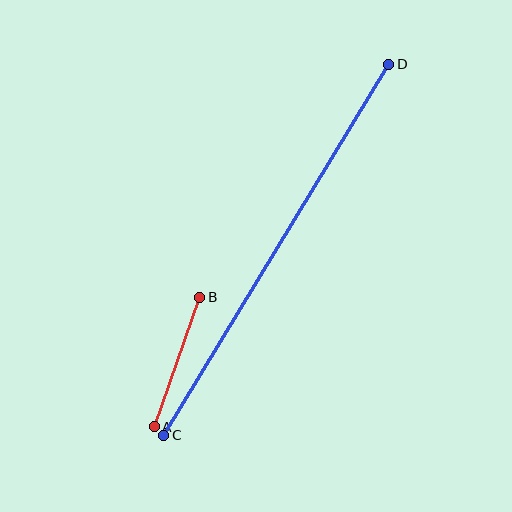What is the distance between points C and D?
The distance is approximately 434 pixels.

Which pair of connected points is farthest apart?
Points C and D are farthest apart.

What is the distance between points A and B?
The distance is approximately 137 pixels.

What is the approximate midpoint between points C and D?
The midpoint is at approximately (276, 250) pixels.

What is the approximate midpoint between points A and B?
The midpoint is at approximately (177, 362) pixels.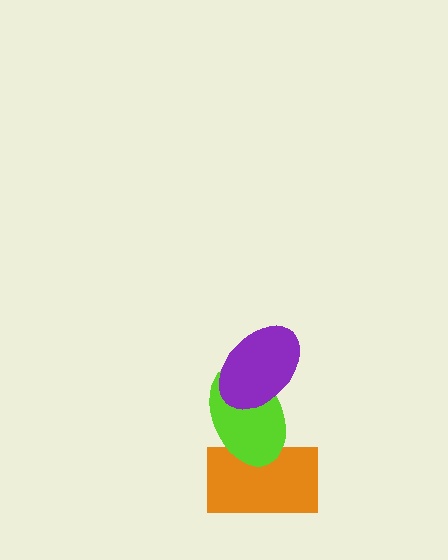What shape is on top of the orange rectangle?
The lime ellipse is on top of the orange rectangle.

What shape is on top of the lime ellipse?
The purple ellipse is on top of the lime ellipse.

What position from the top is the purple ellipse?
The purple ellipse is 1st from the top.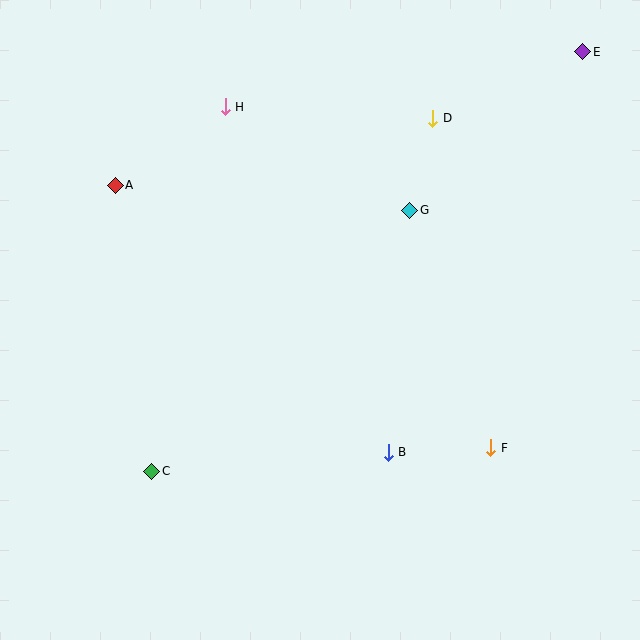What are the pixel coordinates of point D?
Point D is at (433, 118).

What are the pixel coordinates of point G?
Point G is at (410, 210).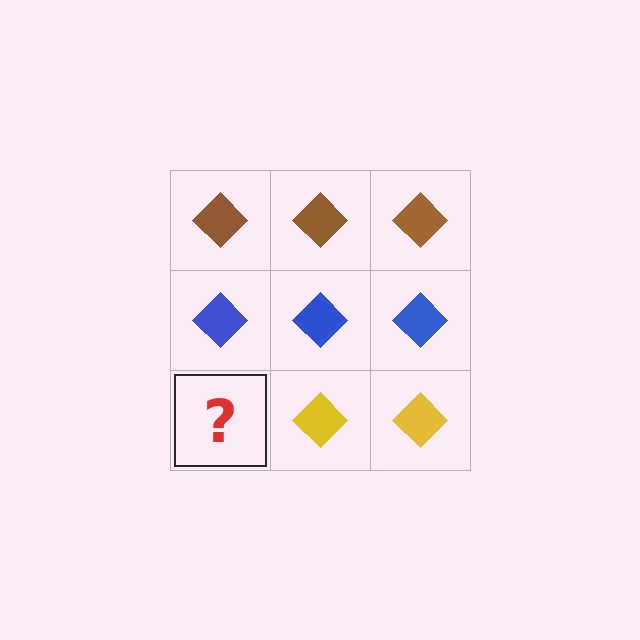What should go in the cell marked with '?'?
The missing cell should contain a yellow diamond.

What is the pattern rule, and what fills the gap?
The rule is that each row has a consistent color. The gap should be filled with a yellow diamond.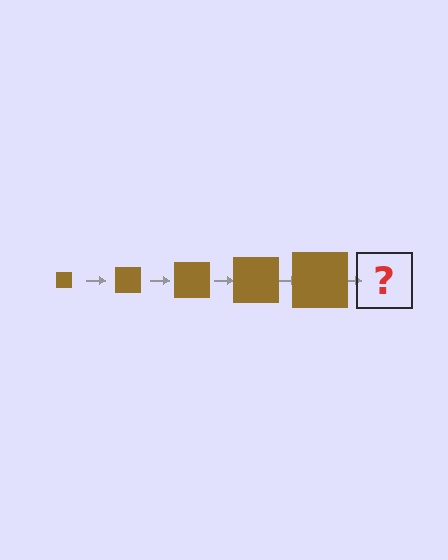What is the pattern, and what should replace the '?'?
The pattern is that the square gets progressively larger each step. The '?' should be a brown square, larger than the previous one.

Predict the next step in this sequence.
The next step is a brown square, larger than the previous one.